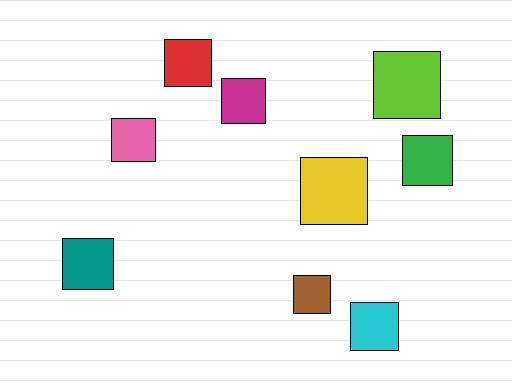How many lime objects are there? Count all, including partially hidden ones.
There is 1 lime object.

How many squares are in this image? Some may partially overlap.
There are 9 squares.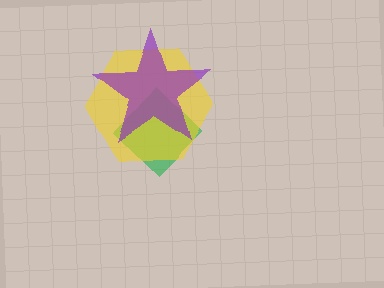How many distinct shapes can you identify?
There are 3 distinct shapes: a green diamond, a yellow hexagon, a purple star.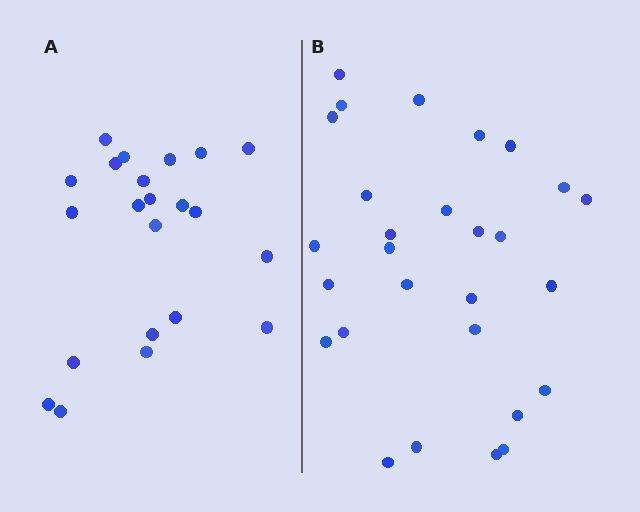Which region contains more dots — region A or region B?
Region B (the right region) has more dots.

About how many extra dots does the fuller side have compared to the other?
Region B has about 6 more dots than region A.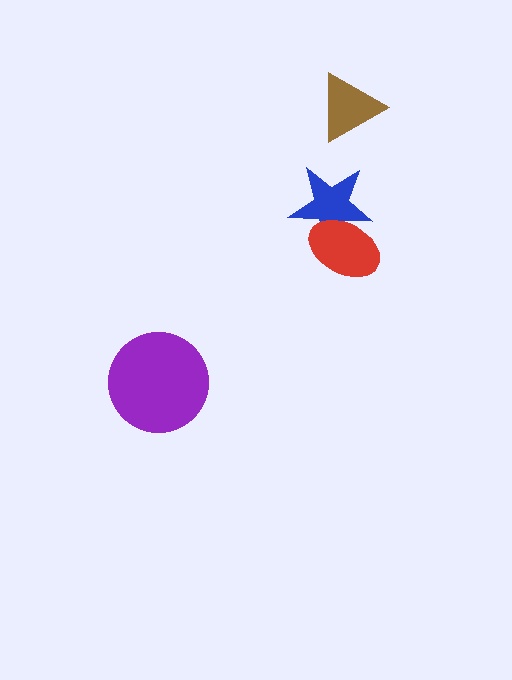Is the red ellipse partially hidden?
No, no other shape covers it.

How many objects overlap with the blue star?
1 object overlaps with the blue star.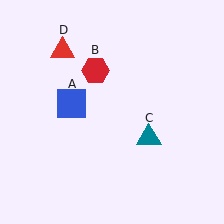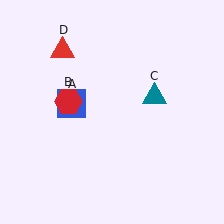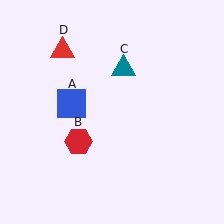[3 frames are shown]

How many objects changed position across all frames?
2 objects changed position: red hexagon (object B), teal triangle (object C).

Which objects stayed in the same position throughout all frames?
Blue square (object A) and red triangle (object D) remained stationary.